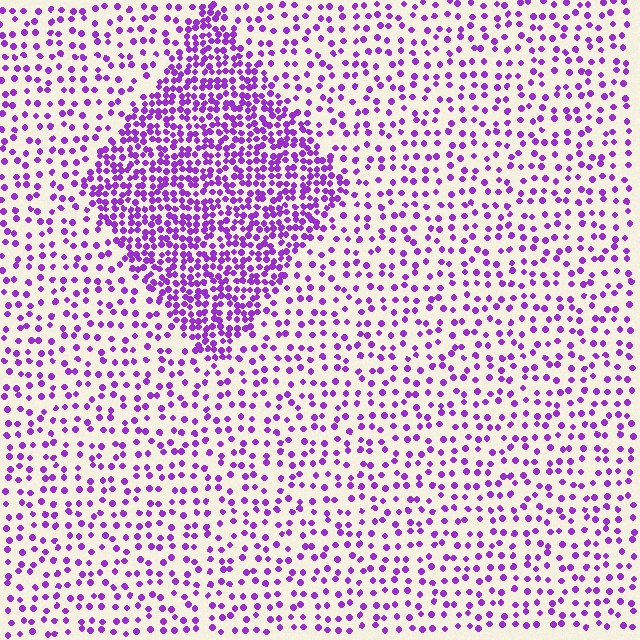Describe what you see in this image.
The image contains small purple elements arranged at two different densities. A diamond-shaped region is visible where the elements are more densely packed than the surrounding area.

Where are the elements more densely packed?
The elements are more densely packed inside the diamond boundary.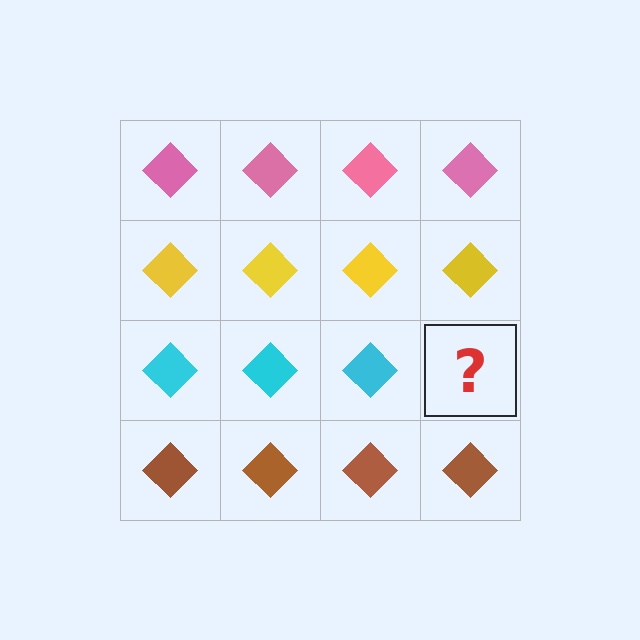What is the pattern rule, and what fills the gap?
The rule is that each row has a consistent color. The gap should be filled with a cyan diamond.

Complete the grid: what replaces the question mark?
The question mark should be replaced with a cyan diamond.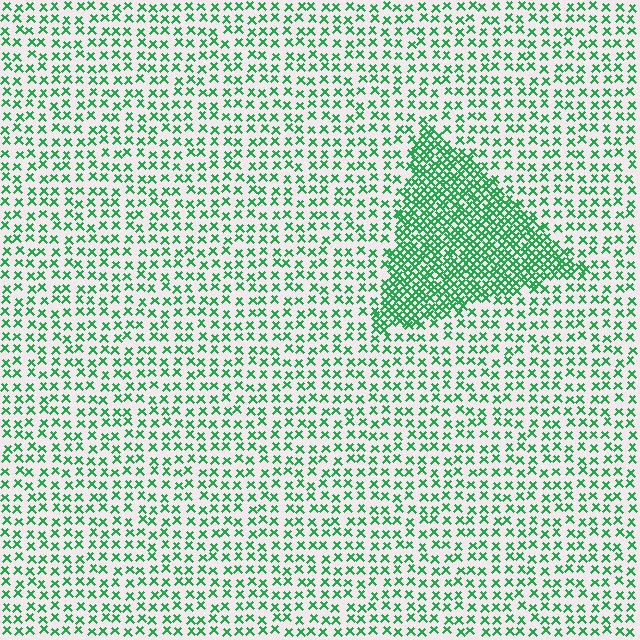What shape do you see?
I see a triangle.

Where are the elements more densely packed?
The elements are more densely packed inside the triangle boundary.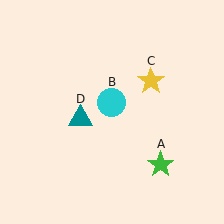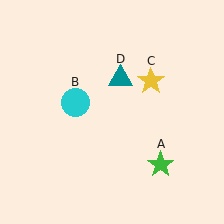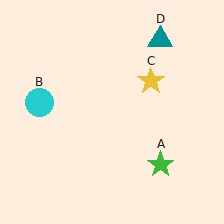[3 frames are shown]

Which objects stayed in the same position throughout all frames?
Green star (object A) and yellow star (object C) remained stationary.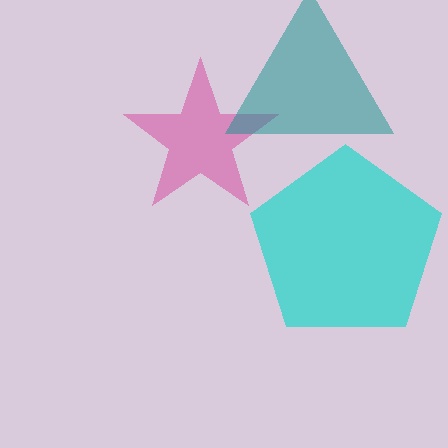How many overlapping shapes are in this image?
There are 3 overlapping shapes in the image.